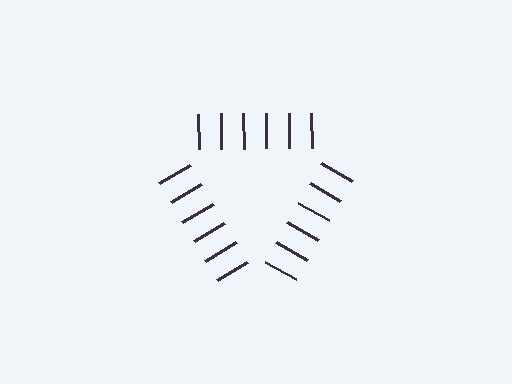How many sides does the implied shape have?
3 sides — the line-ends trace a triangle.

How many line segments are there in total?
18 — 6 along each of the 3 edges.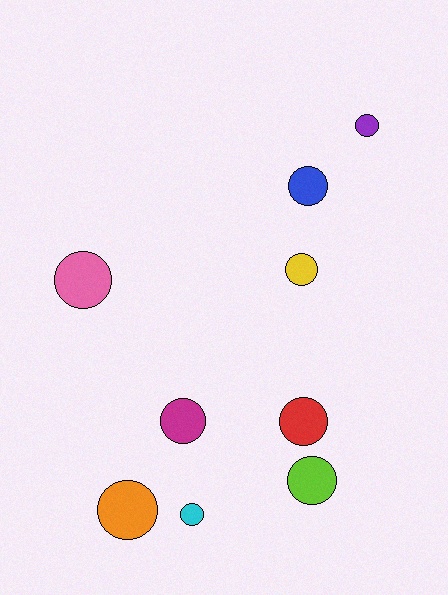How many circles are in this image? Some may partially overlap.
There are 9 circles.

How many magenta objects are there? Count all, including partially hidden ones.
There is 1 magenta object.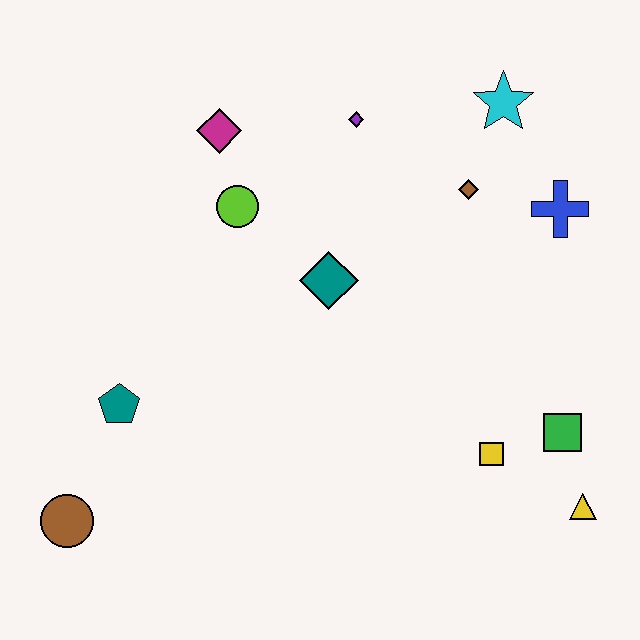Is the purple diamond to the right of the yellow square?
No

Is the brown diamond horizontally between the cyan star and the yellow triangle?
No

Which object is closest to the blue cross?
The brown diamond is closest to the blue cross.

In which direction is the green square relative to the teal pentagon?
The green square is to the right of the teal pentagon.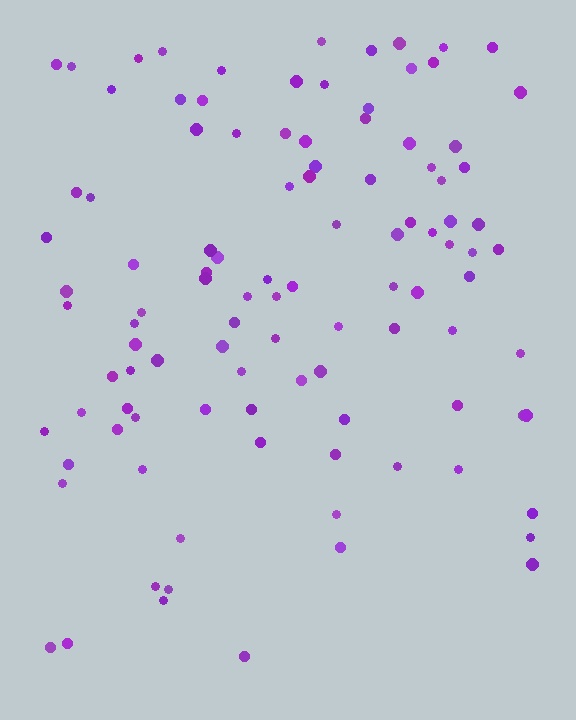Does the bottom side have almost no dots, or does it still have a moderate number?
Still a moderate number, just noticeably fewer than the top.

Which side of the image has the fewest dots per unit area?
The bottom.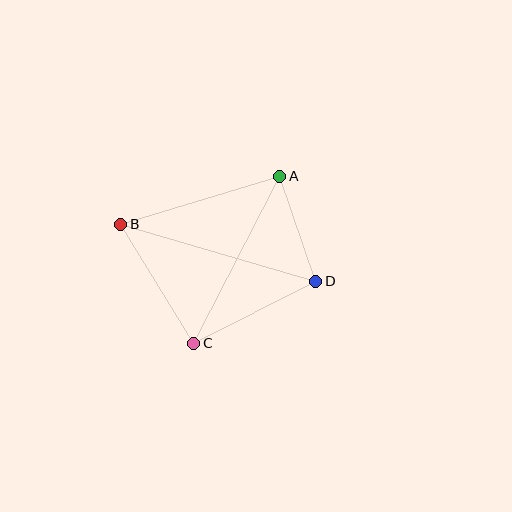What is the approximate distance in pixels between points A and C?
The distance between A and C is approximately 188 pixels.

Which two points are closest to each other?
Points A and D are closest to each other.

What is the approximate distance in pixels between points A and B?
The distance between A and B is approximately 166 pixels.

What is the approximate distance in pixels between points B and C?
The distance between B and C is approximately 139 pixels.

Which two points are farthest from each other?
Points B and D are farthest from each other.